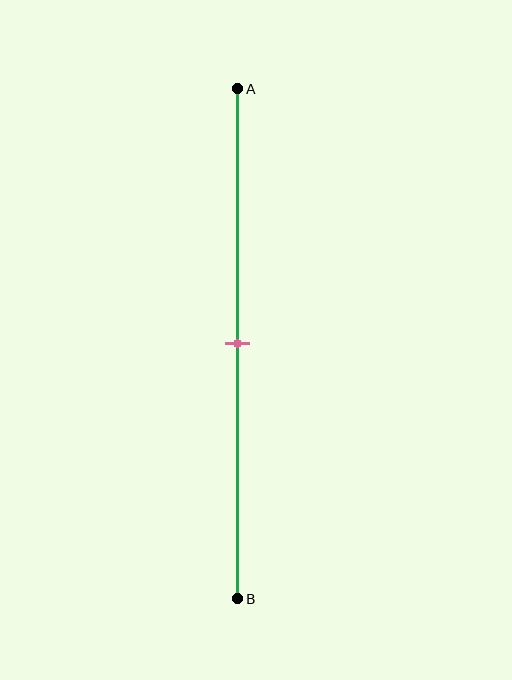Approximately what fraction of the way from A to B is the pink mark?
The pink mark is approximately 50% of the way from A to B.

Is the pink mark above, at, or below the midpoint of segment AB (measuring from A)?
The pink mark is approximately at the midpoint of segment AB.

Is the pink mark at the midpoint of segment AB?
Yes, the mark is approximately at the midpoint.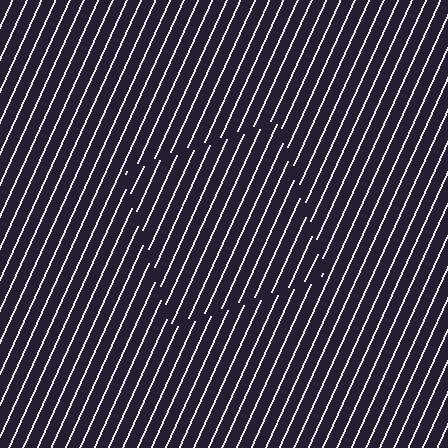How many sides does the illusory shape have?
4 sides — the line-ends trace a square.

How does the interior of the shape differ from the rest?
The interior of the shape contains the same grating, shifted by half a period — the contour is defined by the phase discontinuity where line-ends from the inner and outer gratings abut.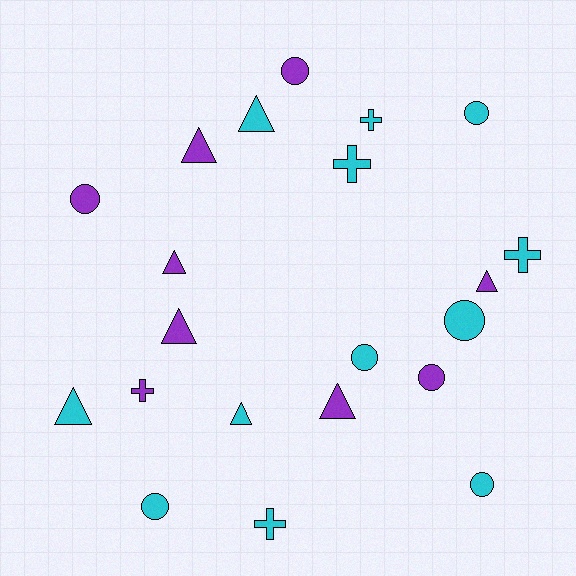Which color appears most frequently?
Cyan, with 12 objects.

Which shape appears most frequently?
Circle, with 8 objects.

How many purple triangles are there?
There are 5 purple triangles.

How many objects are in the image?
There are 21 objects.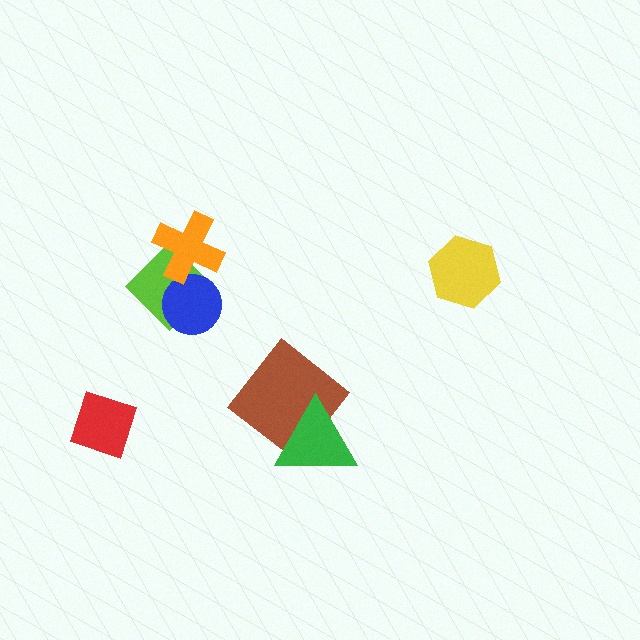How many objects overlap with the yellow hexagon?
0 objects overlap with the yellow hexagon.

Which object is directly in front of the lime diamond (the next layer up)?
The blue circle is directly in front of the lime diamond.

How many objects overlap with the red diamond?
0 objects overlap with the red diamond.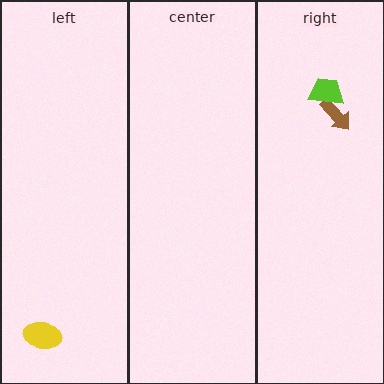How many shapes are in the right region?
2.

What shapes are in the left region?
The yellow ellipse.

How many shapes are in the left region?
1.